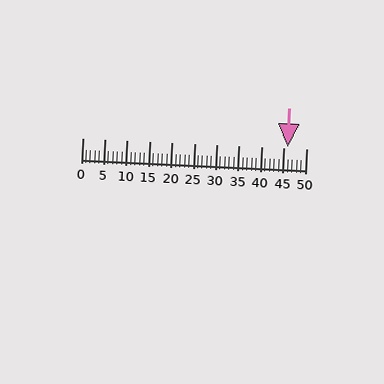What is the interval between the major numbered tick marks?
The major tick marks are spaced 5 units apart.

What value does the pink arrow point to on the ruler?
The pink arrow points to approximately 46.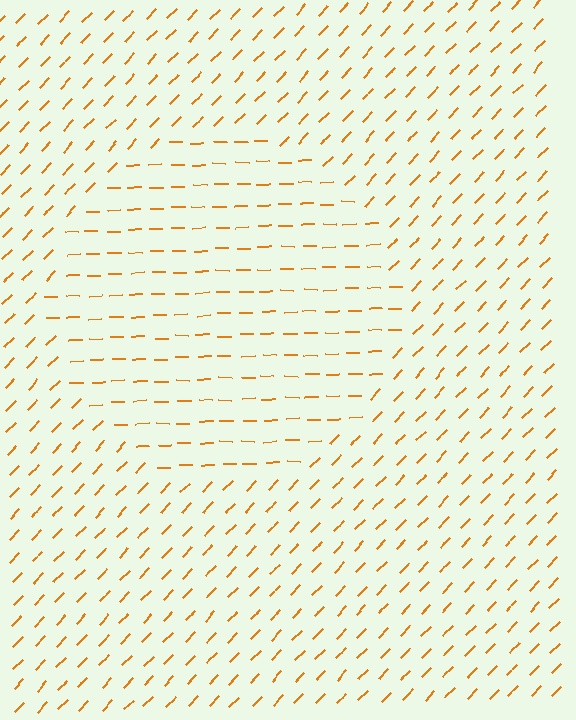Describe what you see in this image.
The image is filled with small orange line segments. A circle region in the image has lines oriented differently from the surrounding lines, creating a visible texture boundary.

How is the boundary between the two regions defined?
The boundary is defined purely by a change in line orientation (approximately 45 degrees difference). All lines are the same color and thickness.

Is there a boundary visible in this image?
Yes, there is a texture boundary formed by a change in line orientation.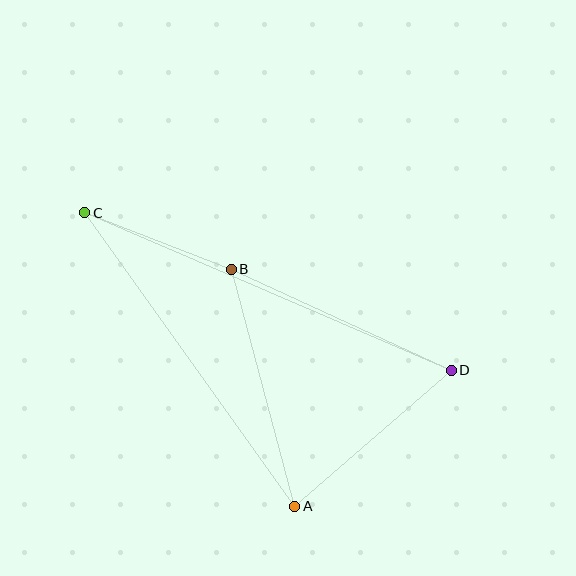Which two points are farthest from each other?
Points C and D are farthest from each other.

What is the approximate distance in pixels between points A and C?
The distance between A and C is approximately 361 pixels.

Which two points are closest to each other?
Points B and C are closest to each other.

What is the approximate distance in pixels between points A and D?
The distance between A and D is approximately 207 pixels.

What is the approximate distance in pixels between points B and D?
The distance between B and D is approximately 242 pixels.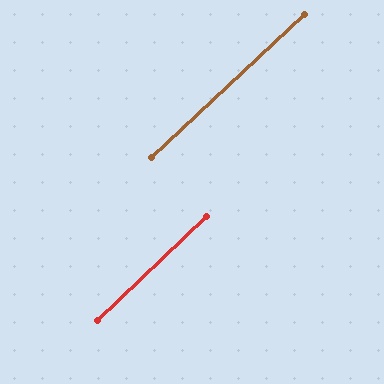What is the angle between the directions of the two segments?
Approximately 0 degrees.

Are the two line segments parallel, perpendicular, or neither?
Parallel — their directions differ by only 0.5°.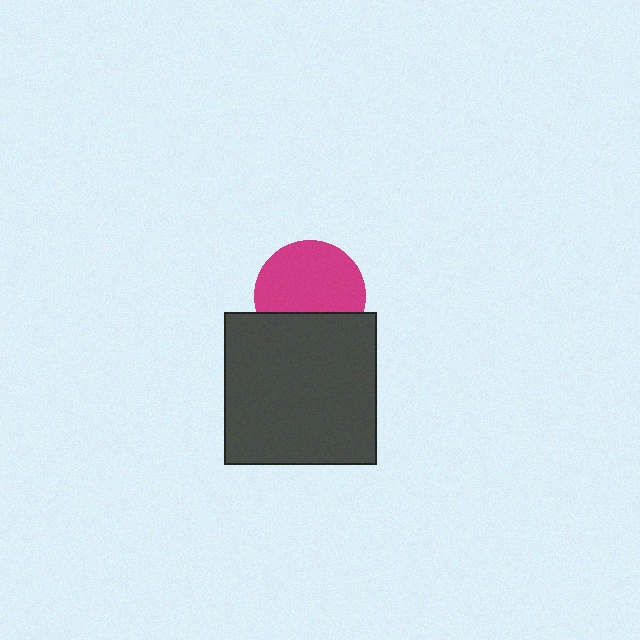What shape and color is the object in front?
The object in front is a dark gray square.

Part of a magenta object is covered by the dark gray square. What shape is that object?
It is a circle.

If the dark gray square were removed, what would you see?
You would see the complete magenta circle.